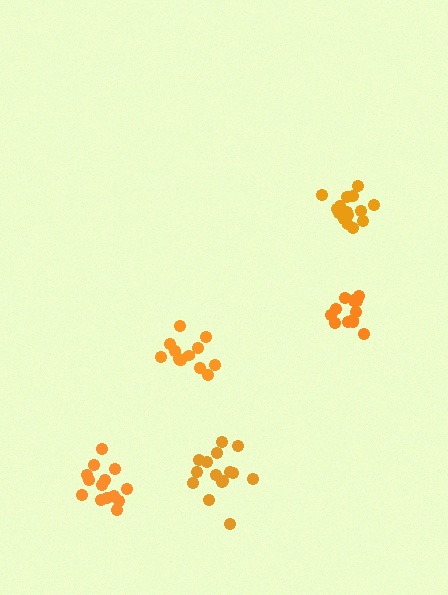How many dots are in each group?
Group 1: 13 dots, Group 2: 13 dots, Group 3: 16 dots, Group 4: 15 dots, Group 5: 14 dots (71 total).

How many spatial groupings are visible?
There are 5 spatial groupings.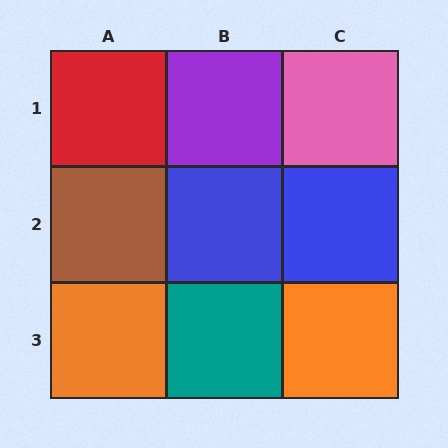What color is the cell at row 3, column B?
Teal.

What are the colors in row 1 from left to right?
Red, purple, pink.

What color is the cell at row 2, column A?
Brown.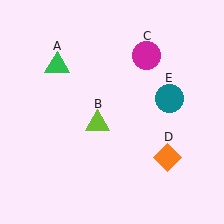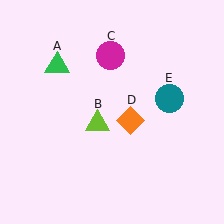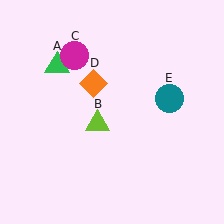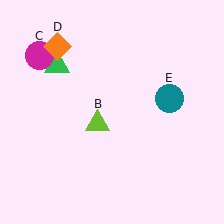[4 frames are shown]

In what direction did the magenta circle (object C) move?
The magenta circle (object C) moved left.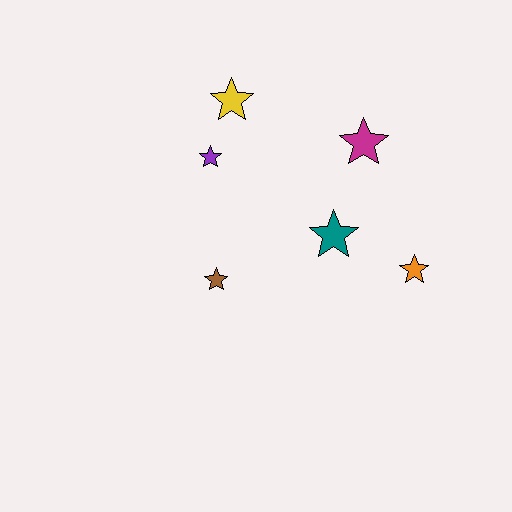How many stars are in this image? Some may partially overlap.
There are 6 stars.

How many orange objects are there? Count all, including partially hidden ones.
There is 1 orange object.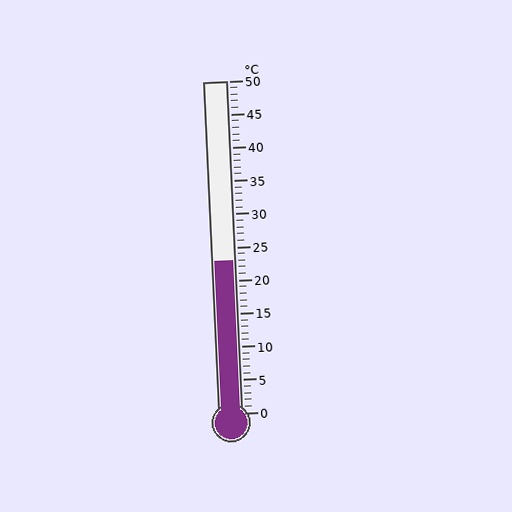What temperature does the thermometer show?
The thermometer shows approximately 23°C.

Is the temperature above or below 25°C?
The temperature is below 25°C.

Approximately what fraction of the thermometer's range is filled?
The thermometer is filled to approximately 45% of its range.